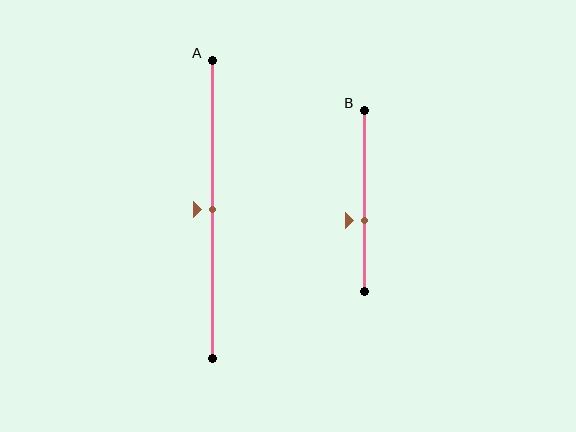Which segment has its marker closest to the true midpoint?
Segment A has its marker closest to the true midpoint.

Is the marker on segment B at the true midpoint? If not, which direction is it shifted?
No, the marker on segment B is shifted downward by about 11% of the segment length.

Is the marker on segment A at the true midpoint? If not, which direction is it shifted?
Yes, the marker on segment A is at the true midpoint.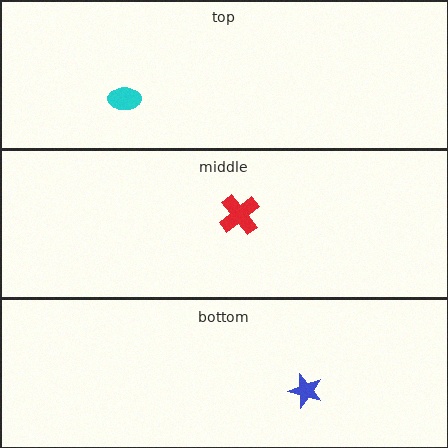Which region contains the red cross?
The middle region.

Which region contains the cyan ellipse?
The top region.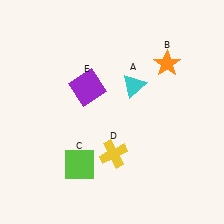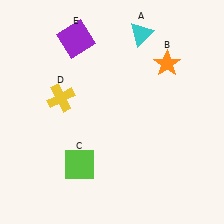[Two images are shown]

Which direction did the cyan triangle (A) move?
The cyan triangle (A) moved up.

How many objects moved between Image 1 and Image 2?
3 objects moved between the two images.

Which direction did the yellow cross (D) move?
The yellow cross (D) moved up.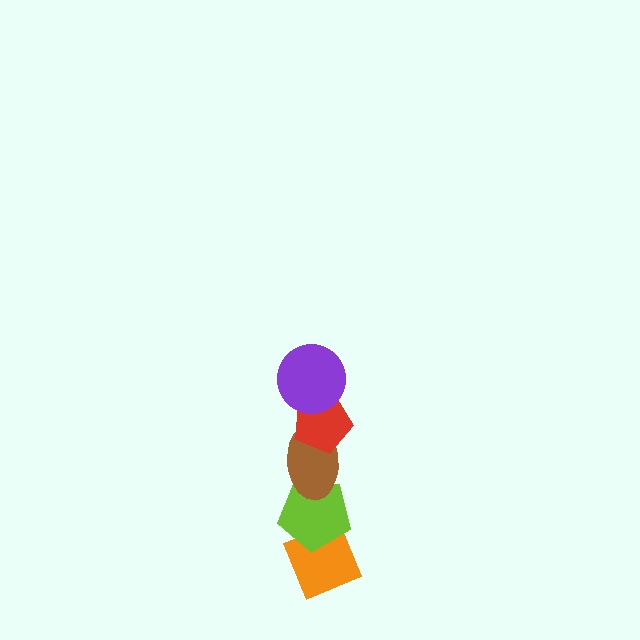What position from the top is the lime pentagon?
The lime pentagon is 4th from the top.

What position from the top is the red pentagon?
The red pentagon is 2nd from the top.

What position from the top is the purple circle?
The purple circle is 1st from the top.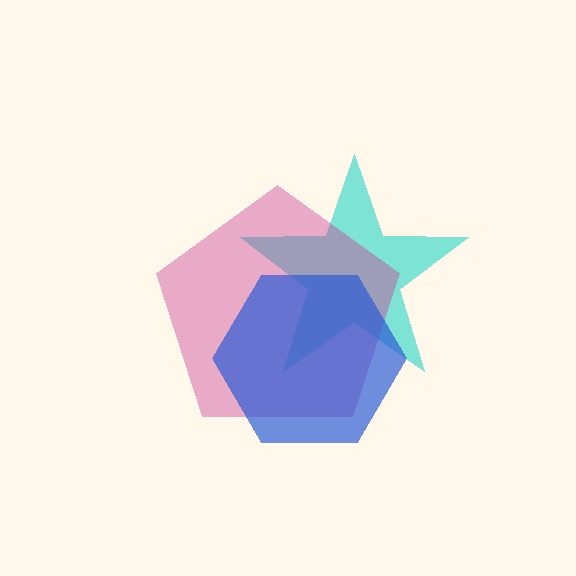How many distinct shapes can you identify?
There are 3 distinct shapes: a cyan star, a magenta pentagon, a blue hexagon.